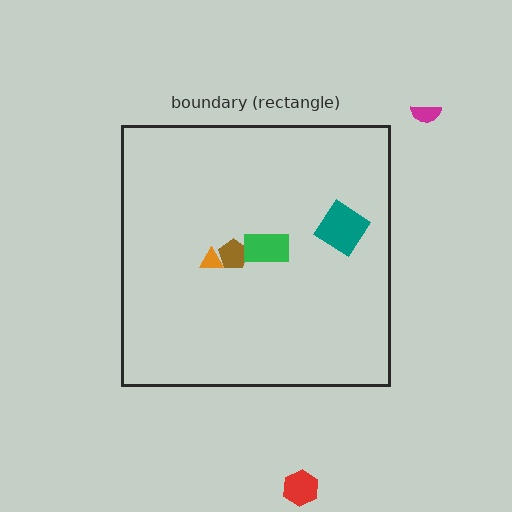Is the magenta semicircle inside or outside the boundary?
Outside.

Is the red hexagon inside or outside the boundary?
Outside.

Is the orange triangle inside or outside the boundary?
Inside.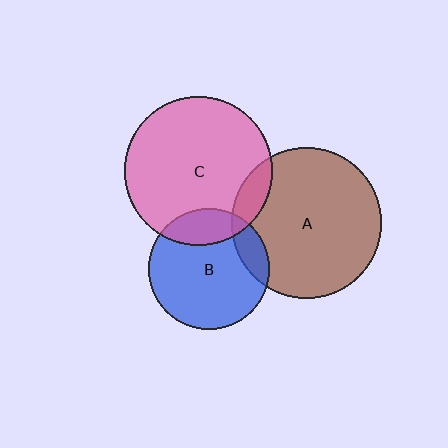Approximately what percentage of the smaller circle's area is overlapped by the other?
Approximately 15%.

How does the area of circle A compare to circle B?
Approximately 1.5 times.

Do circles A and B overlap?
Yes.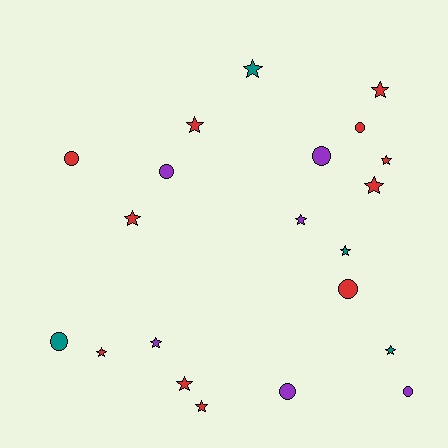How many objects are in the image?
There are 21 objects.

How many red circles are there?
There are 3 red circles.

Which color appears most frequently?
Red, with 11 objects.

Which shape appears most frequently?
Star, with 13 objects.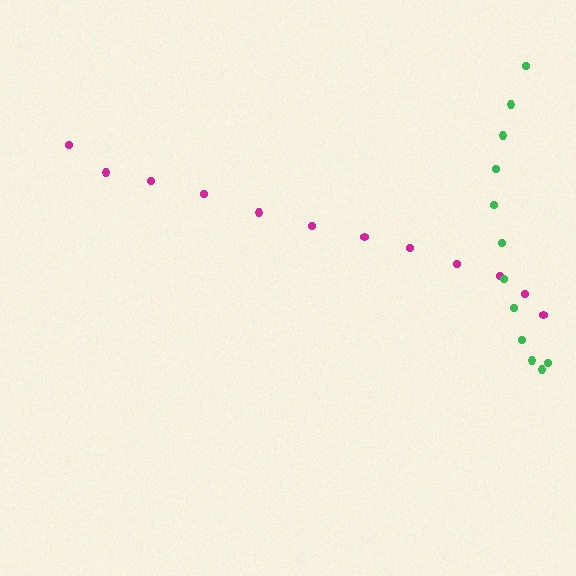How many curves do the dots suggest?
There are 2 distinct paths.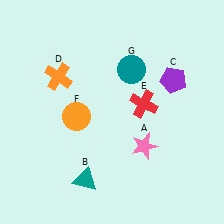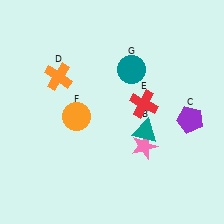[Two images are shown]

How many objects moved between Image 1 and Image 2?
2 objects moved between the two images.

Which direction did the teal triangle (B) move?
The teal triangle (B) moved right.